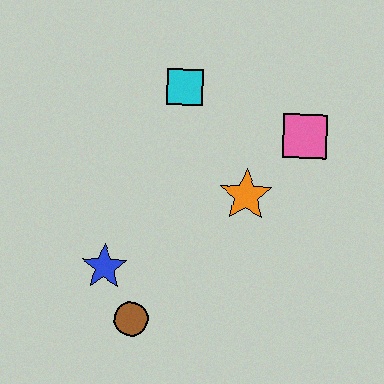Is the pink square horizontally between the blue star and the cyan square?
No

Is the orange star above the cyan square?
No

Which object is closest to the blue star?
The brown circle is closest to the blue star.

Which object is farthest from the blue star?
The pink square is farthest from the blue star.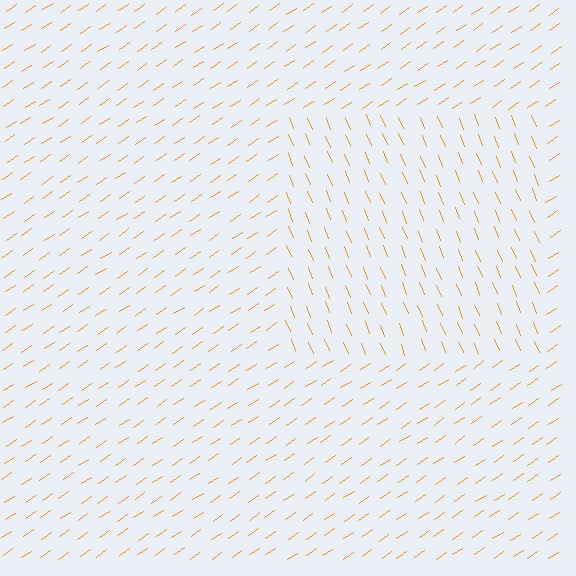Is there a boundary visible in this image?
Yes, there is a texture boundary formed by a change in line orientation.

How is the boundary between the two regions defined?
The boundary is defined purely by a change in line orientation (approximately 78 degrees difference). All lines are the same color and thickness.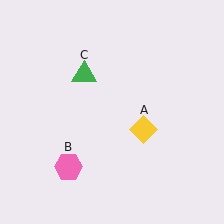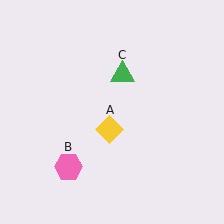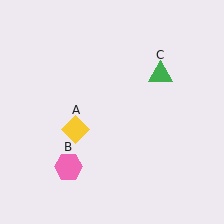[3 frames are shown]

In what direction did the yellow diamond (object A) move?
The yellow diamond (object A) moved left.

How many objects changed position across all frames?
2 objects changed position: yellow diamond (object A), green triangle (object C).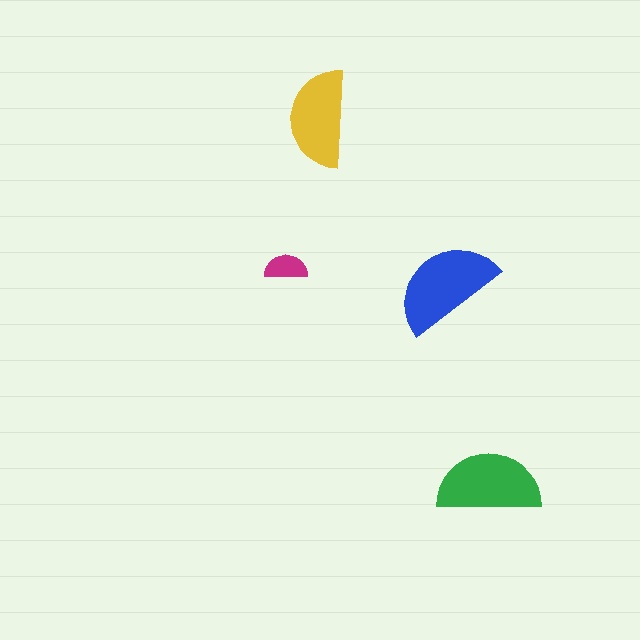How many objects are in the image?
There are 4 objects in the image.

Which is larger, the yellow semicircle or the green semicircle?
The green one.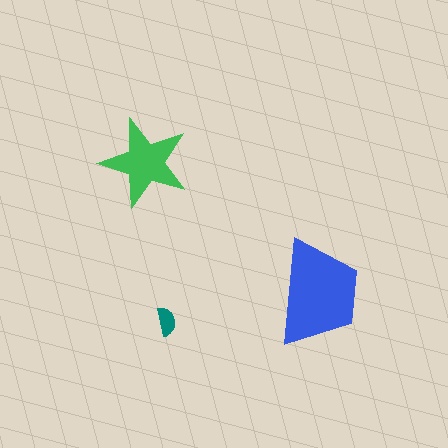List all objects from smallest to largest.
The teal semicircle, the green star, the blue trapezoid.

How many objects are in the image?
There are 3 objects in the image.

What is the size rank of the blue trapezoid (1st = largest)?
1st.